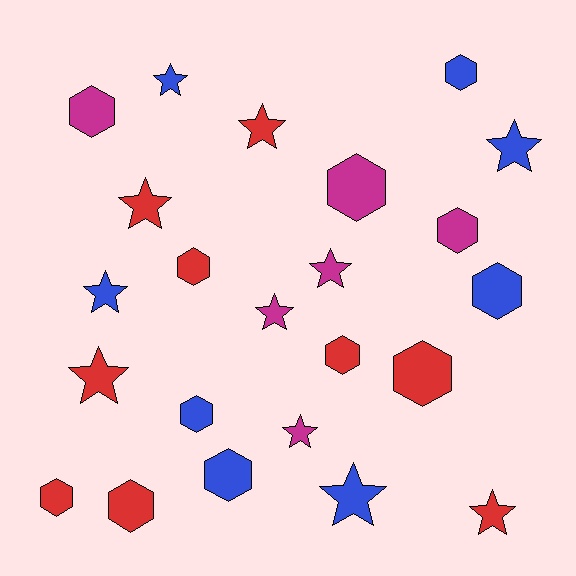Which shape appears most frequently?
Hexagon, with 12 objects.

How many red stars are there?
There are 4 red stars.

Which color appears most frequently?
Red, with 9 objects.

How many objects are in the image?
There are 23 objects.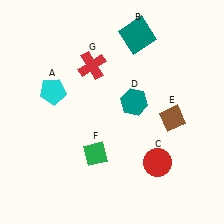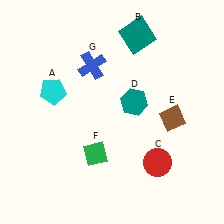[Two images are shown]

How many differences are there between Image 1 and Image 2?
There is 1 difference between the two images.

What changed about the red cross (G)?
In Image 1, G is red. In Image 2, it changed to blue.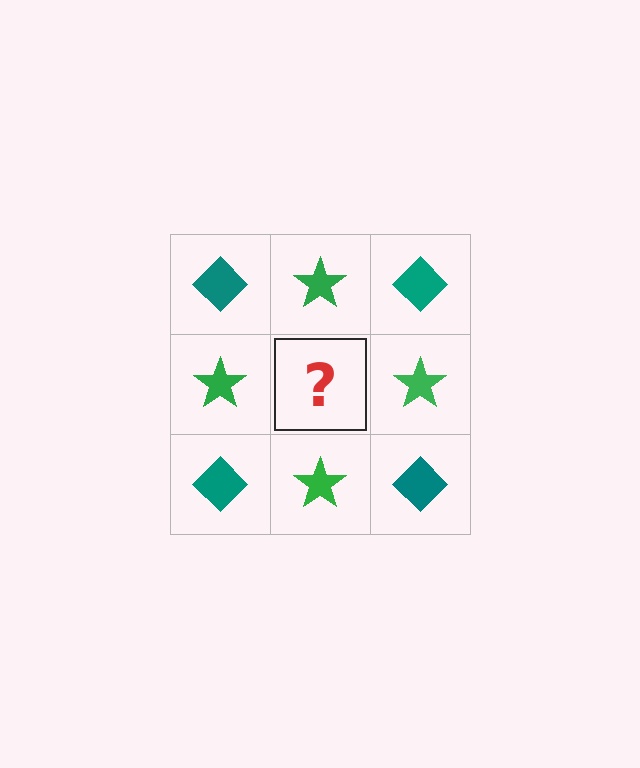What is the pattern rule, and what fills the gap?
The rule is that it alternates teal diamond and green star in a checkerboard pattern. The gap should be filled with a teal diamond.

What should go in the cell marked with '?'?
The missing cell should contain a teal diamond.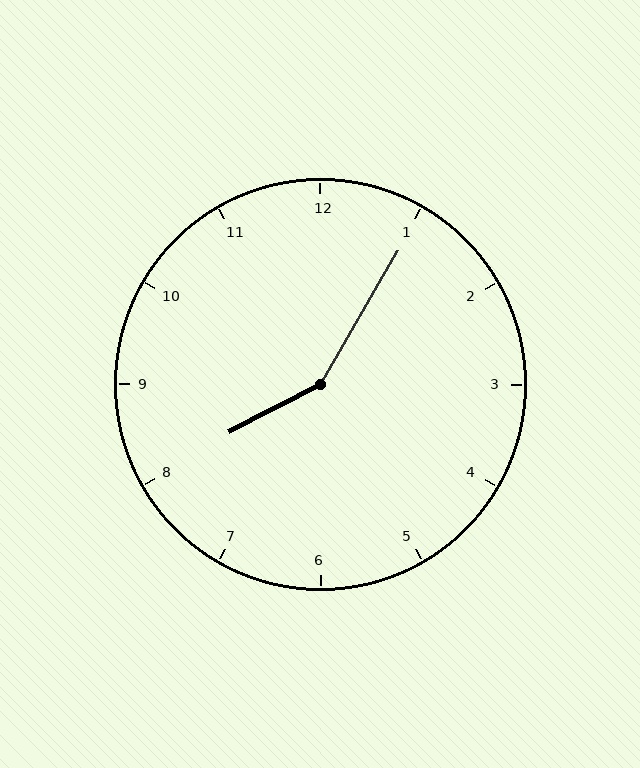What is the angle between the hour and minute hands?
Approximately 148 degrees.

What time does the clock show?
8:05.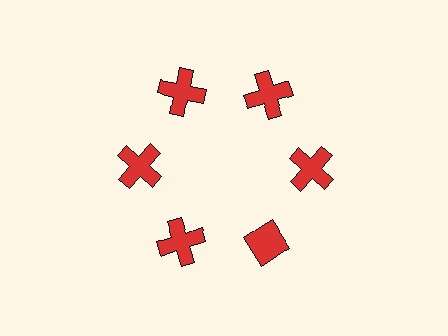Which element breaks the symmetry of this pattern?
The red diamond at roughly the 5 o'clock position breaks the symmetry. All other shapes are red crosses.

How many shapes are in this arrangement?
There are 6 shapes arranged in a ring pattern.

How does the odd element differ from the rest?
It has a different shape: diamond instead of cross.